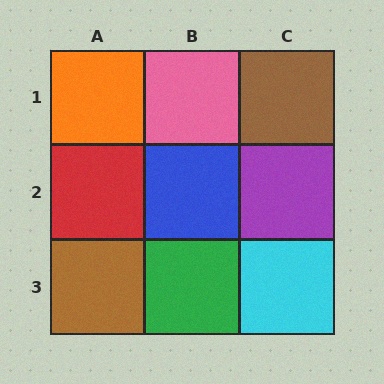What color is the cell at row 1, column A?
Orange.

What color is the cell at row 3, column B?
Green.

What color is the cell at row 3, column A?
Brown.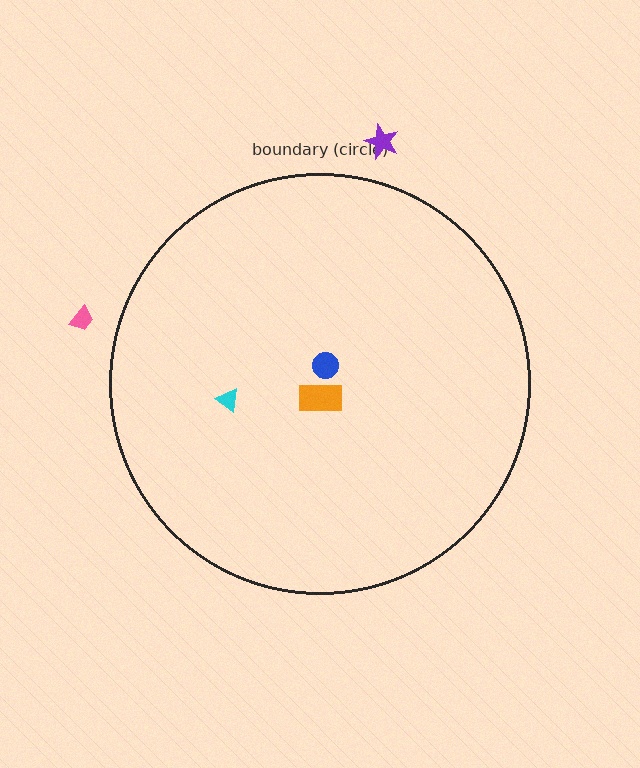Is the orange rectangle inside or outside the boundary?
Inside.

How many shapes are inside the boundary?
3 inside, 2 outside.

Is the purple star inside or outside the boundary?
Outside.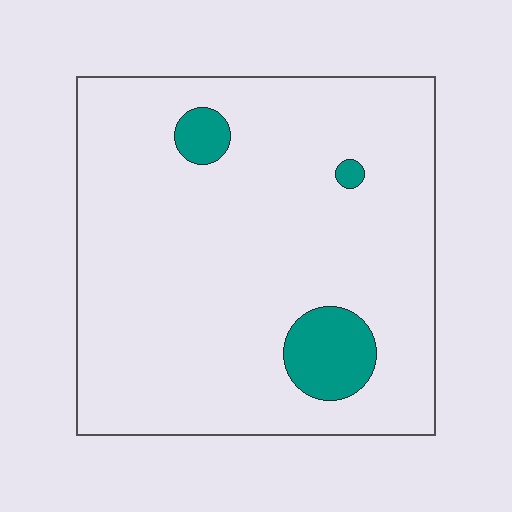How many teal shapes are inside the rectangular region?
3.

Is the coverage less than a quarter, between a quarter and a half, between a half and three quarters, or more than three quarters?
Less than a quarter.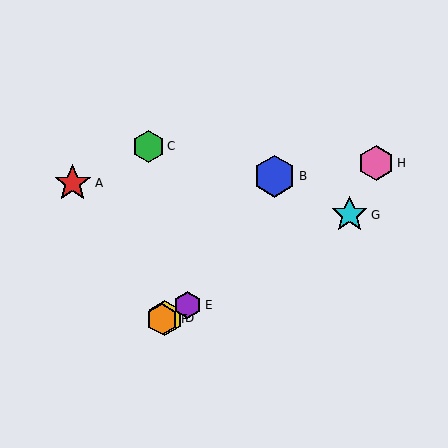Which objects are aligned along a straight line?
Objects D, E, F, G are aligned along a straight line.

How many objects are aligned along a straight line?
4 objects (D, E, F, G) are aligned along a straight line.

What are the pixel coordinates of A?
Object A is at (73, 183).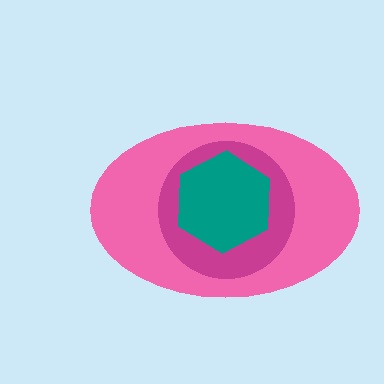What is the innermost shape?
The teal hexagon.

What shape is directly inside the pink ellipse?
The magenta circle.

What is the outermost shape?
The pink ellipse.